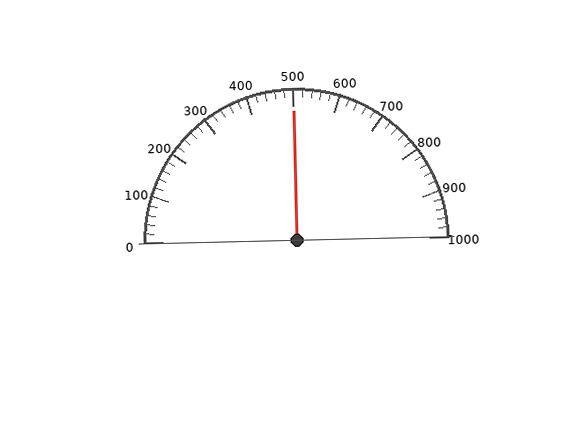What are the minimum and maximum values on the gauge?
The gauge ranges from 0 to 1000.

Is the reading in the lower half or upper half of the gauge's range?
The reading is in the upper half of the range (0 to 1000).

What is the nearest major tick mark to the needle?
The nearest major tick mark is 500.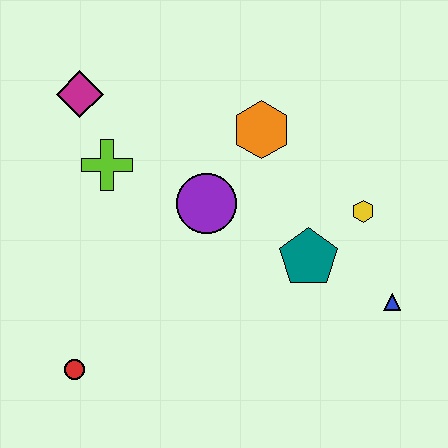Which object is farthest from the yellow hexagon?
The red circle is farthest from the yellow hexagon.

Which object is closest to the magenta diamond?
The lime cross is closest to the magenta diamond.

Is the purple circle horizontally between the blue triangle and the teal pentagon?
No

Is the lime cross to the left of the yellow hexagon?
Yes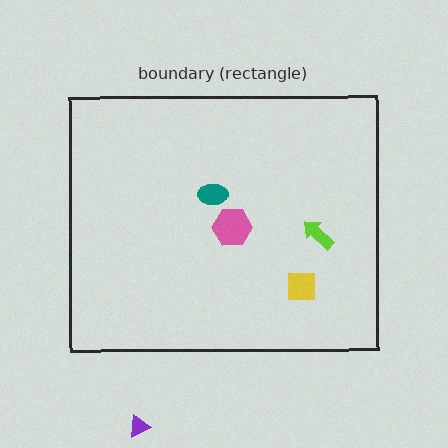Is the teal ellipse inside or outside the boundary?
Inside.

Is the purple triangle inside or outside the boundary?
Outside.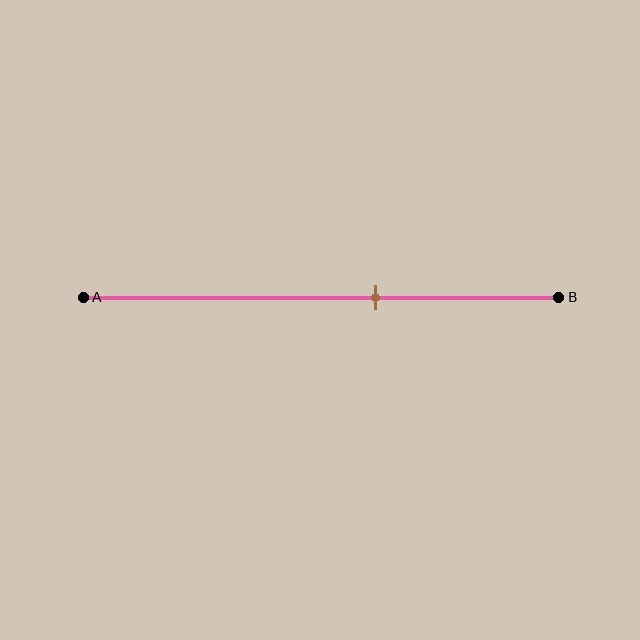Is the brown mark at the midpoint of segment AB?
No, the mark is at about 60% from A, not at the 50% midpoint.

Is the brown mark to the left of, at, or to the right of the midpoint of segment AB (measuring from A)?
The brown mark is to the right of the midpoint of segment AB.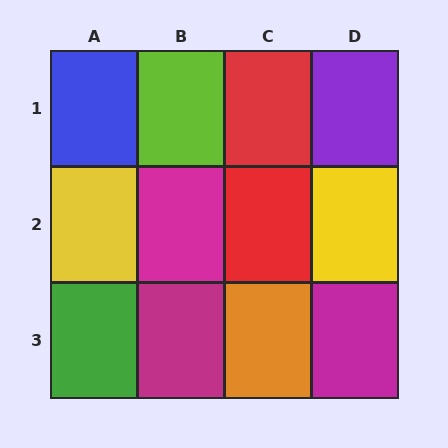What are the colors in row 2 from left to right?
Yellow, magenta, red, yellow.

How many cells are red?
2 cells are red.